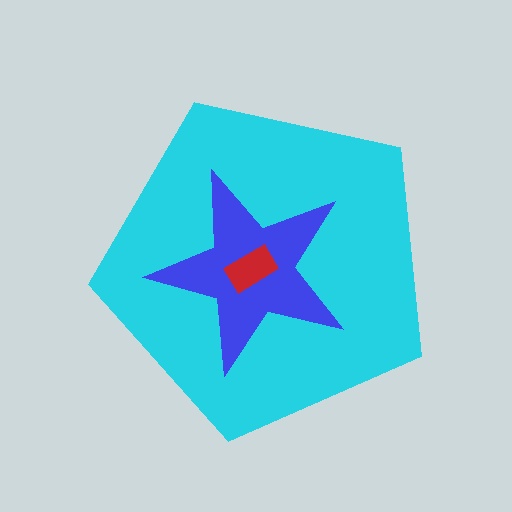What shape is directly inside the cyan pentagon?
The blue star.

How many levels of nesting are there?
3.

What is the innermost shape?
The red rectangle.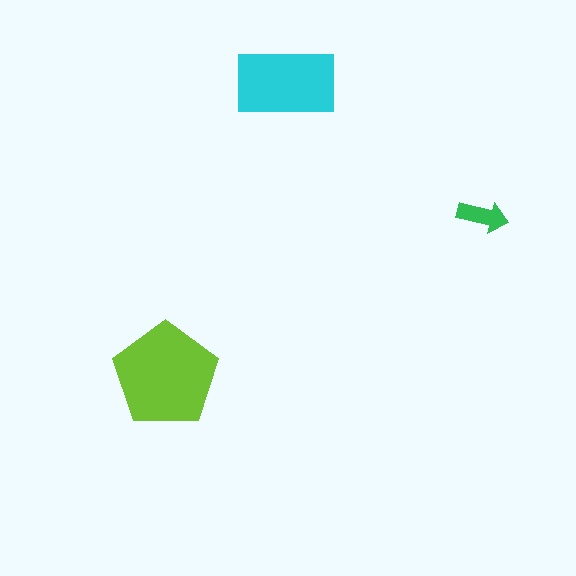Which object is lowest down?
The lime pentagon is bottommost.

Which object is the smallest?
The green arrow.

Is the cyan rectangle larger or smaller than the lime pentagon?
Smaller.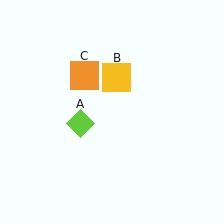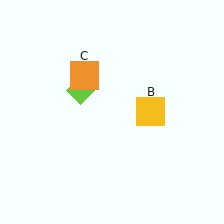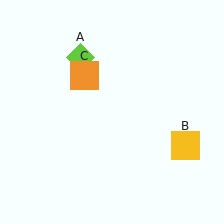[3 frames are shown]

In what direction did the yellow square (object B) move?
The yellow square (object B) moved down and to the right.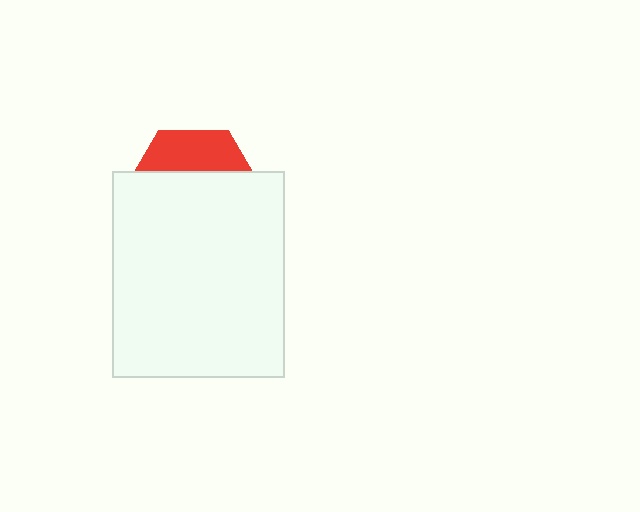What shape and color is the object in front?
The object in front is a white rectangle.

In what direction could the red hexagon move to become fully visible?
The red hexagon could move up. That would shift it out from behind the white rectangle entirely.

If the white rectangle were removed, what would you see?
You would see the complete red hexagon.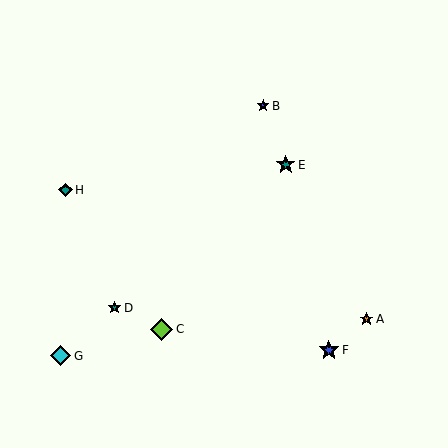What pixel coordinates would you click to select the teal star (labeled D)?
Click at (114, 308) to select the teal star D.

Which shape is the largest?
The lime diamond (labeled C) is the largest.